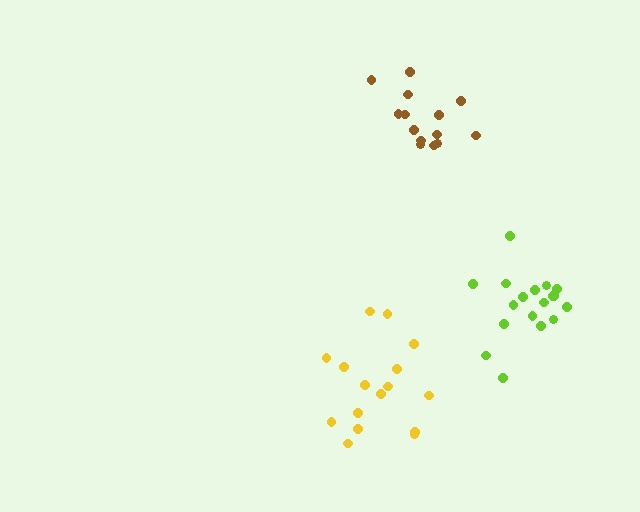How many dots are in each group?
Group 1: 16 dots, Group 2: 14 dots, Group 3: 18 dots (48 total).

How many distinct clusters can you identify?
There are 3 distinct clusters.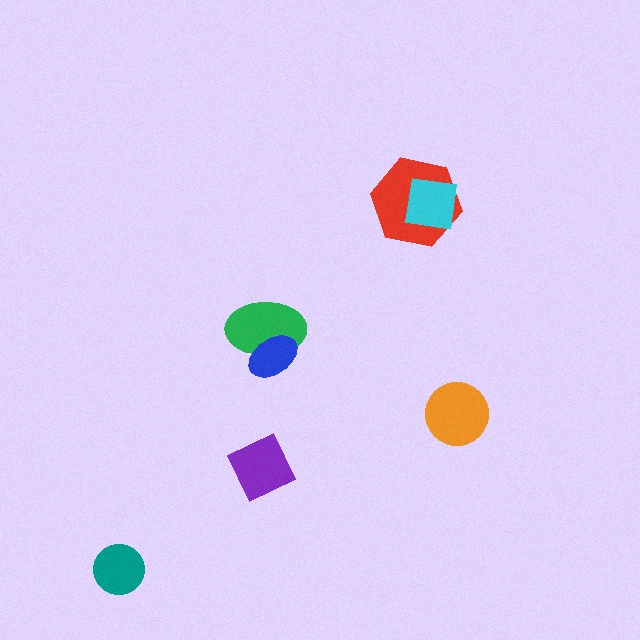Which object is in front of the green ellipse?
The blue ellipse is in front of the green ellipse.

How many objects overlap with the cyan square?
1 object overlaps with the cyan square.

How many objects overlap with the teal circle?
0 objects overlap with the teal circle.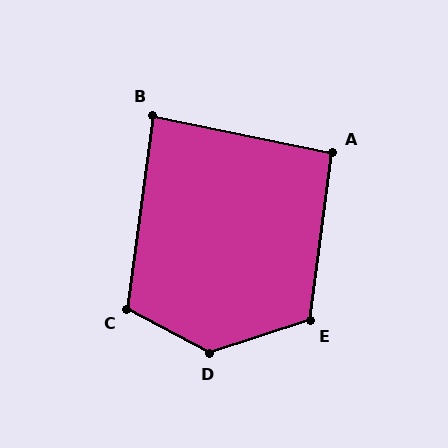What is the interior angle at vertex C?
Approximately 110 degrees (obtuse).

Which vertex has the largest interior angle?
D, at approximately 135 degrees.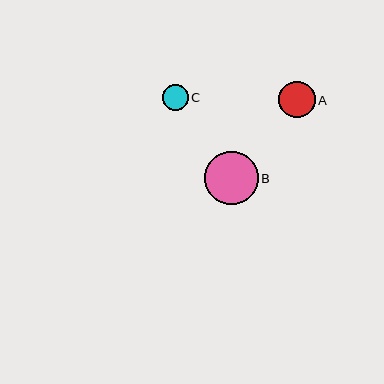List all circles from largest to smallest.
From largest to smallest: B, A, C.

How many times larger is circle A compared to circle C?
Circle A is approximately 1.4 times the size of circle C.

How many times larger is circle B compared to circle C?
Circle B is approximately 2.1 times the size of circle C.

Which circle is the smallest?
Circle C is the smallest with a size of approximately 26 pixels.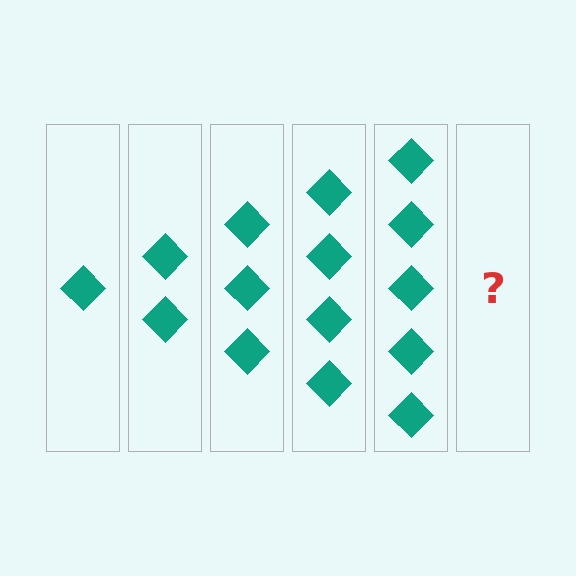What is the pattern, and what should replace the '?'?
The pattern is that each step adds one more diamond. The '?' should be 6 diamonds.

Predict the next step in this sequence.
The next step is 6 diamonds.